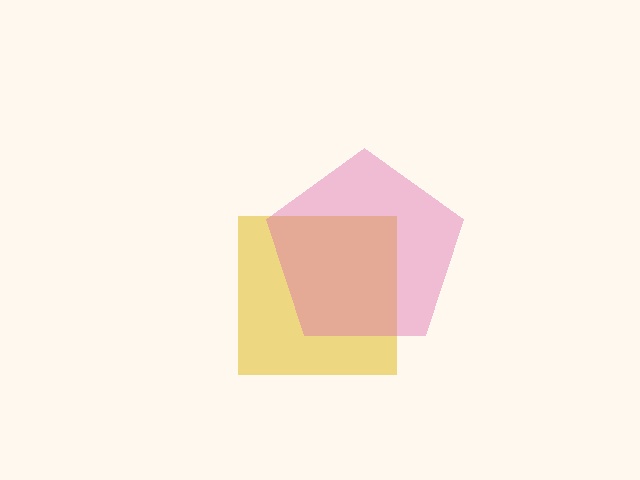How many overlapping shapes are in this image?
There are 2 overlapping shapes in the image.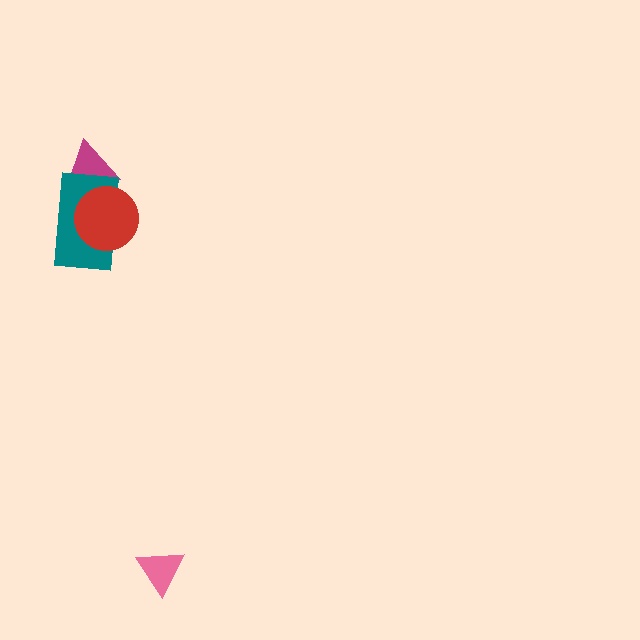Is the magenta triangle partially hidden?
Yes, it is partially covered by another shape.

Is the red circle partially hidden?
No, no other shape covers it.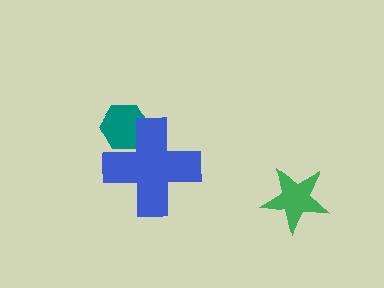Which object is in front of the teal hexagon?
The blue cross is in front of the teal hexagon.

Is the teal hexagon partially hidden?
Yes, it is partially covered by another shape.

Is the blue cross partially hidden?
No, no other shape covers it.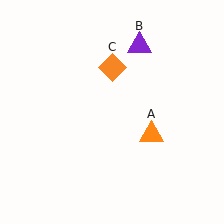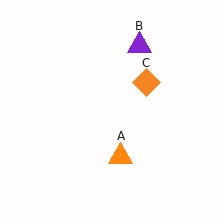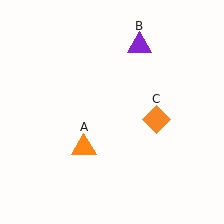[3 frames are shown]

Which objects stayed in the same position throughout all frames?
Purple triangle (object B) remained stationary.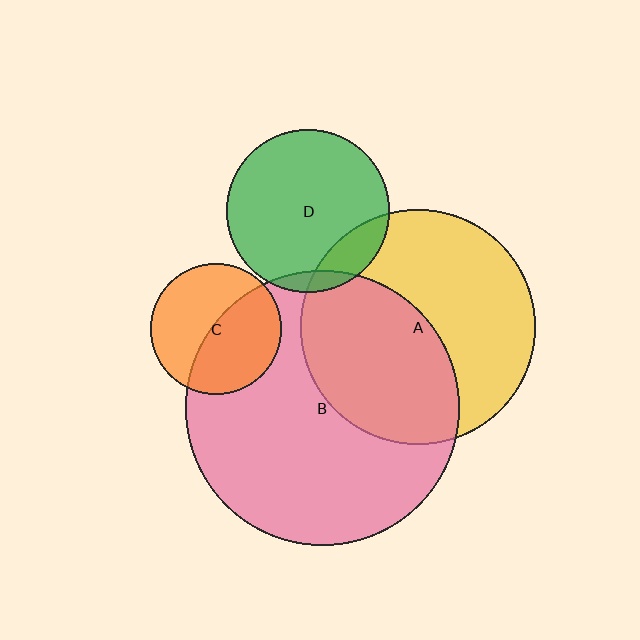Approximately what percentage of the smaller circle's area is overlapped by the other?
Approximately 5%.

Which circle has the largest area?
Circle B (pink).